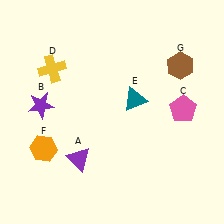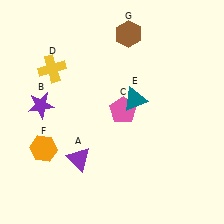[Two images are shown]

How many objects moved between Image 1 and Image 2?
2 objects moved between the two images.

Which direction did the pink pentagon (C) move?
The pink pentagon (C) moved left.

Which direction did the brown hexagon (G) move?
The brown hexagon (G) moved left.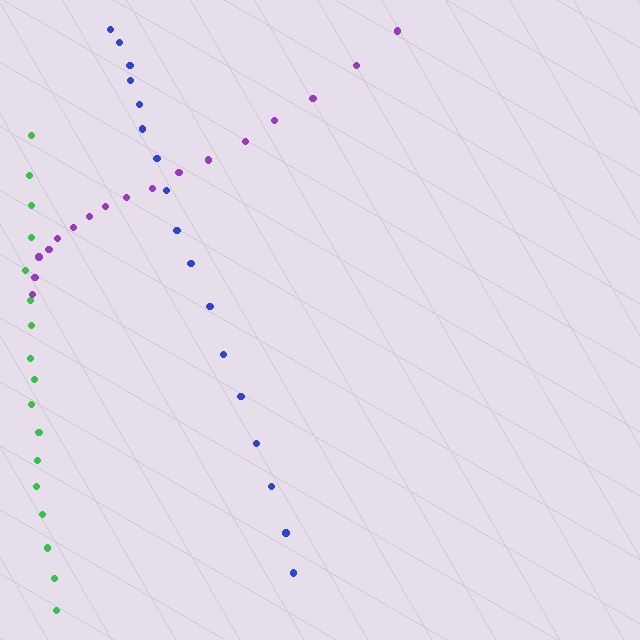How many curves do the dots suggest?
There are 3 distinct paths.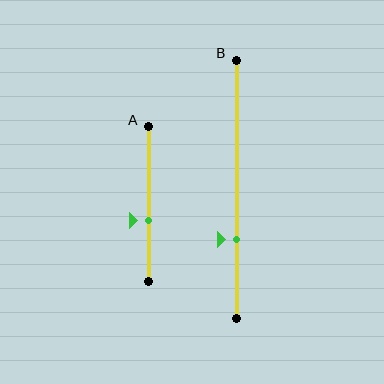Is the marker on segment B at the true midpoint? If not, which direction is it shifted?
No, the marker on segment B is shifted downward by about 19% of the segment length.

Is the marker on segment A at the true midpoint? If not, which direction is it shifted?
No, the marker on segment A is shifted downward by about 11% of the segment length.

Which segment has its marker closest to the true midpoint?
Segment A has its marker closest to the true midpoint.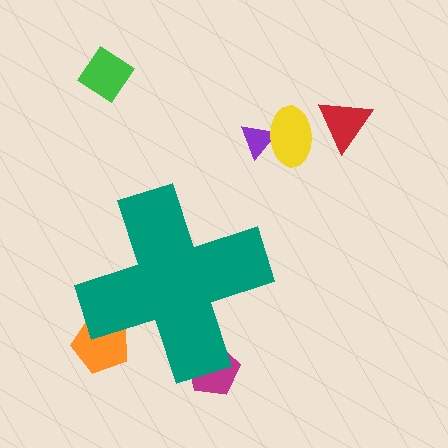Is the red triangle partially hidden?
No, the red triangle is fully visible.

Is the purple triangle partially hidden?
No, the purple triangle is fully visible.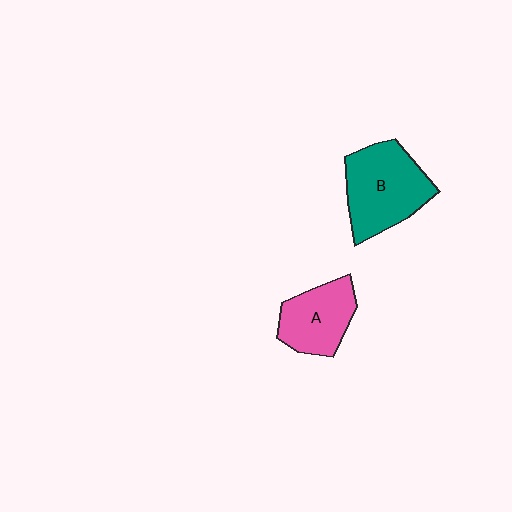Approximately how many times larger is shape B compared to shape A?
Approximately 1.4 times.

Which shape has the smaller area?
Shape A (pink).